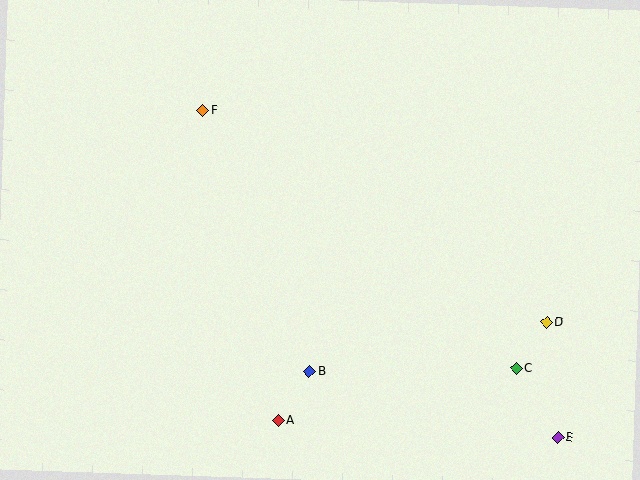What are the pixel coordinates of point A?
Point A is at (278, 420).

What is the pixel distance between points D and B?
The distance between D and B is 242 pixels.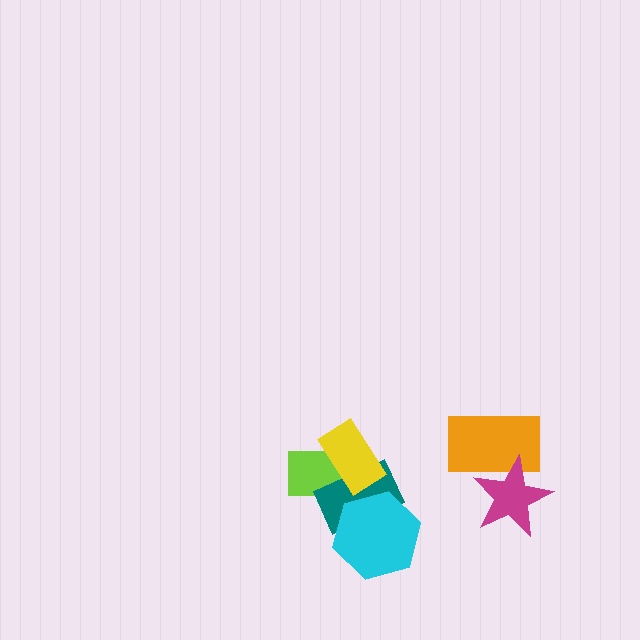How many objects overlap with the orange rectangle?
1 object overlaps with the orange rectangle.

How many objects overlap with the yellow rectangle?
2 objects overlap with the yellow rectangle.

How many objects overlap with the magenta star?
1 object overlaps with the magenta star.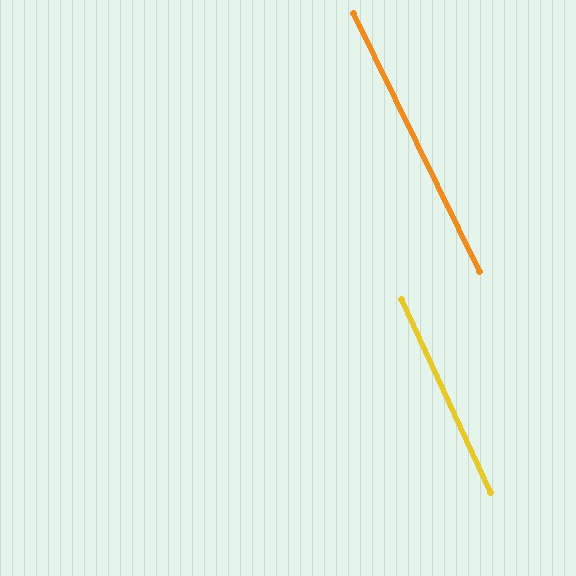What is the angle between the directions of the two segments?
Approximately 1 degree.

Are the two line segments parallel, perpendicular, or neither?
Parallel — their directions differ by only 1.4°.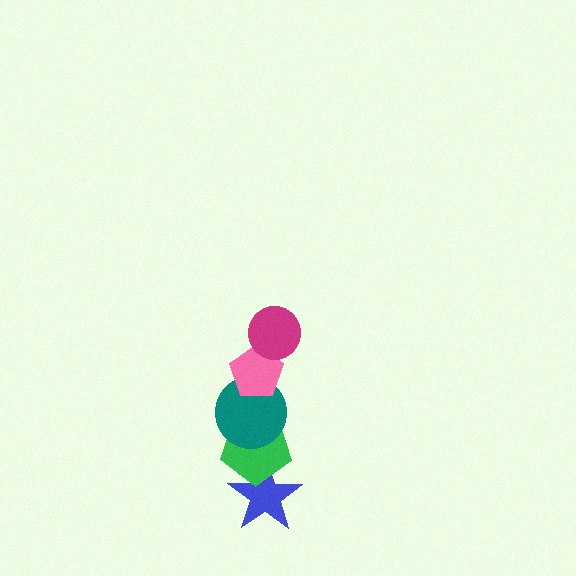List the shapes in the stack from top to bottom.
From top to bottom: the magenta circle, the pink pentagon, the teal circle, the green pentagon, the blue star.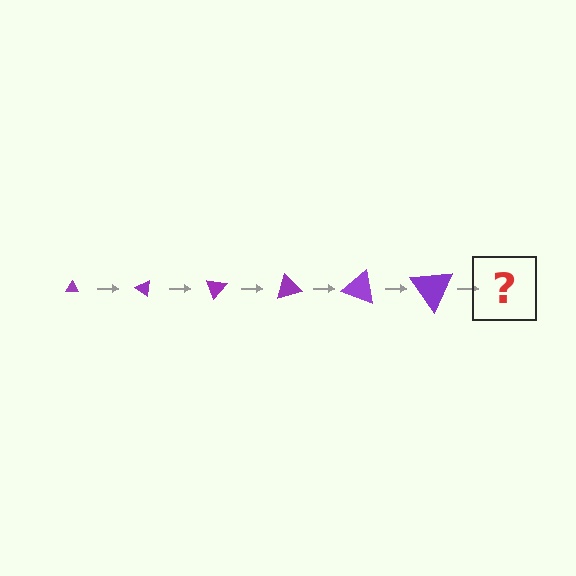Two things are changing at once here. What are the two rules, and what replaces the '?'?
The two rules are that the triangle grows larger each step and it rotates 35 degrees each step. The '?' should be a triangle, larger than the previous one and rotated 210 degrees from the start.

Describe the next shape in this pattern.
It should be a triangle, larger than the previous one and rotated 210 degrees from the start.